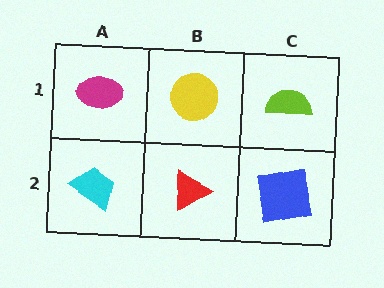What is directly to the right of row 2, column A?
A red triangle.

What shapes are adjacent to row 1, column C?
A blue square (row 2, column C), a yellow circle (row 1, column B).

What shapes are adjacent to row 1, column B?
A red triangle (row 2, column B), a magenta ellipse (row 1, column A), a lime semicircle (row 1, column C).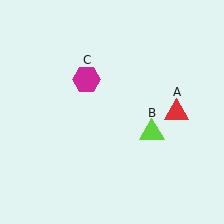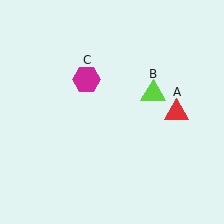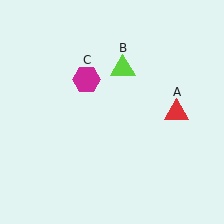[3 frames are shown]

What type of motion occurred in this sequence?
The lime triangle (object B) rotated counterclockwise around the center of the scene.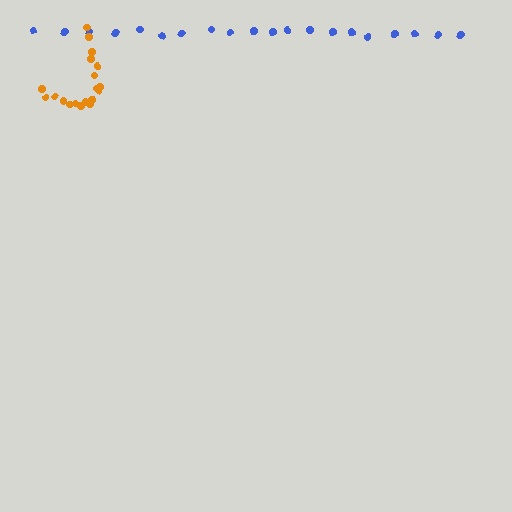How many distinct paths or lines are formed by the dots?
There are 2 distinct paths.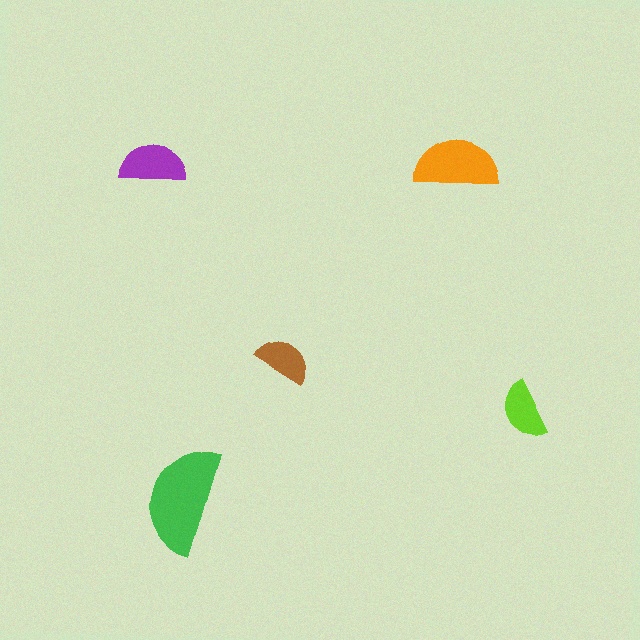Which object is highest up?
The orange semicircle is topmost.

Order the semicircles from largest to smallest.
the green one, the orange one, the purple one, the lime one, the brown one.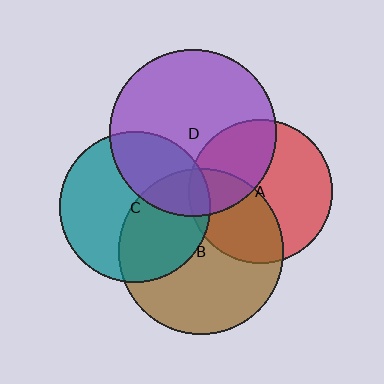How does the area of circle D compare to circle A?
Approximately 1.3 times.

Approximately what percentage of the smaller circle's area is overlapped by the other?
Approximately 40%.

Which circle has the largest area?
Circle D (purple).